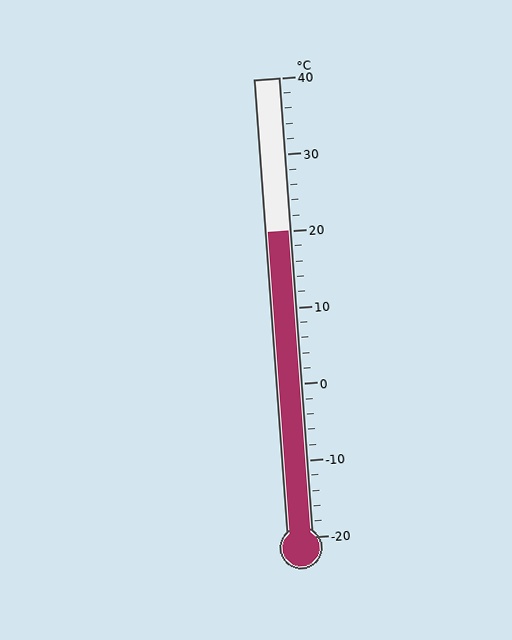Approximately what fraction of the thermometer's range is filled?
The thermometer is filled to approximately 65% of its range.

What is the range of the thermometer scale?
The thermometer scale ranges from -20°C to 40°C.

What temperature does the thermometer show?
The thermometer shows approximately 20°C.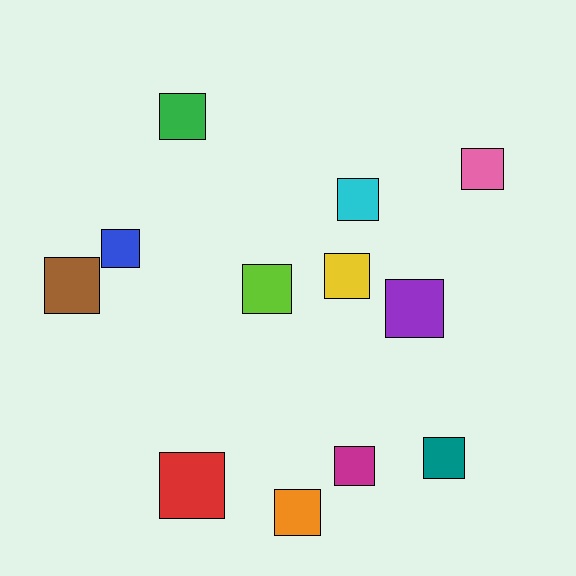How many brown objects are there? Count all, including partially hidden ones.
There is 1 brown object.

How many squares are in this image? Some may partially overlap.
There are 12 squares.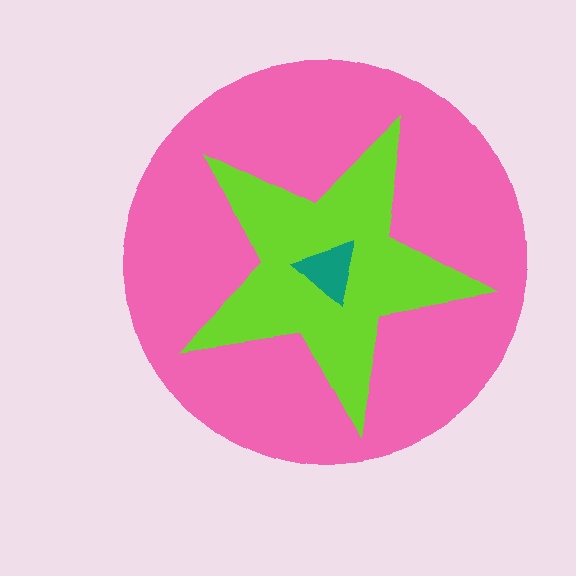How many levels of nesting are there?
3.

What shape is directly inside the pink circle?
The lime star.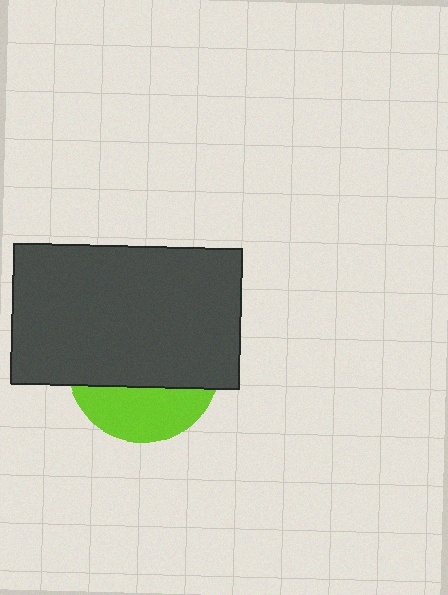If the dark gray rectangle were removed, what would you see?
You would see the complete lime circle.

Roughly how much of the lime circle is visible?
A small part of it is visible (roughly 33%).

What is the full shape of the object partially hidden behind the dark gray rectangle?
The partially hidden object is a lime circle.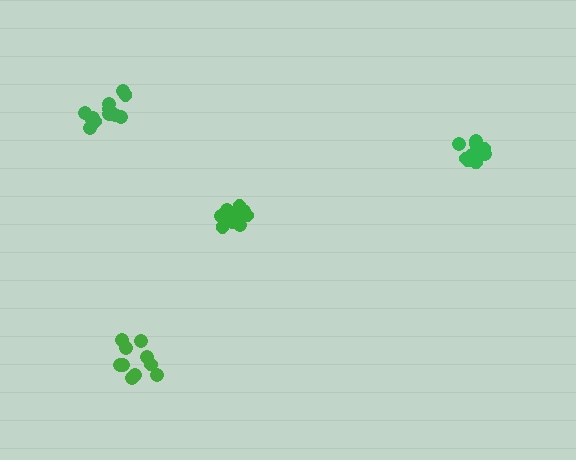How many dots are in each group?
Group 1: 12 dots, Group 2: 10 dots, Group 3: 12 dots, Group 4: 10 dots (44 total).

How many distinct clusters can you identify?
There are 4 distinct clusters.